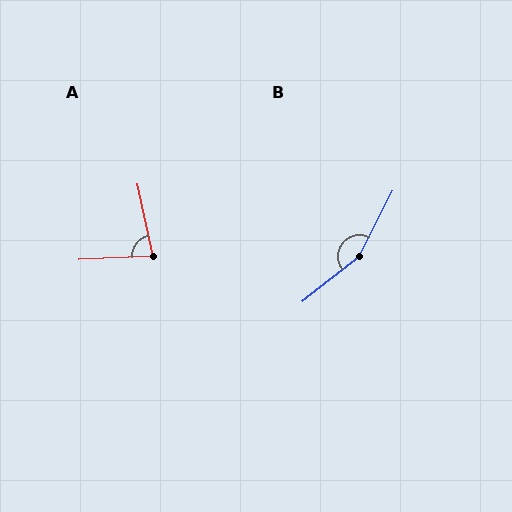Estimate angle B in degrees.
Approximately 155 degrees.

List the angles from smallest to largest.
A (81°), B (155°).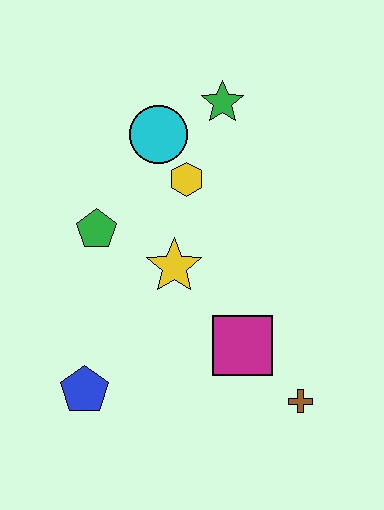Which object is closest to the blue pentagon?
The yellow star is closest to the blue pentagon.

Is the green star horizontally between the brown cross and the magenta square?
No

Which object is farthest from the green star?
The blue pentagon is farthest from the green star.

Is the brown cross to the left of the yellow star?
No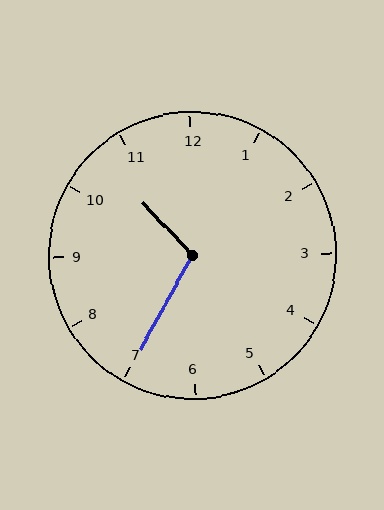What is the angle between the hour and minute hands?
Approximately 108 degrees.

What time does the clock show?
10:35.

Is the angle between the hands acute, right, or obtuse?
It is obtuse.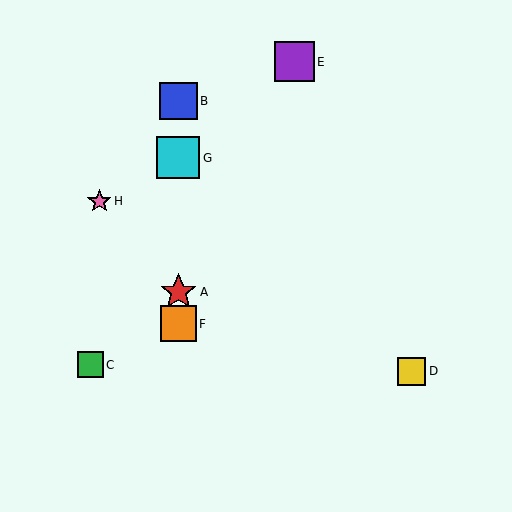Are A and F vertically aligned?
Yes, both are at x≈178.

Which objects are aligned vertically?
Objects A, B, F, G are aligned vertically.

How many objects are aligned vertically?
4 objects (A, B, F, G) are aligned vertically.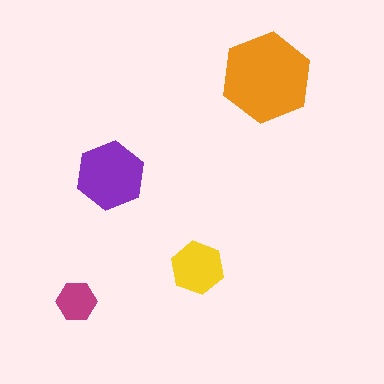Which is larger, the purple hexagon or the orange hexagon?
The orange one.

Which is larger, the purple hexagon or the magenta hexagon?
The purple one.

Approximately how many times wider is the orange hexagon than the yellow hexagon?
About 1.5 times wider.